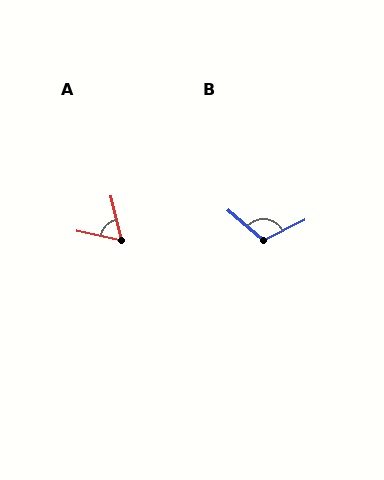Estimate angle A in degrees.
Approximately 65 degrees.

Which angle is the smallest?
A, at approximately 65 degrees.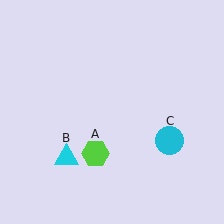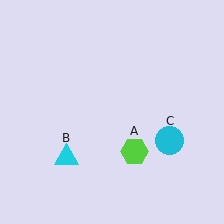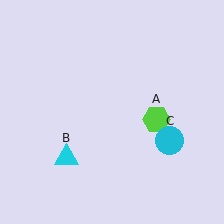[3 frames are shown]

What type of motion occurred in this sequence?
The lime hexagon (object A) rotated counterclockwise around the center of the scene.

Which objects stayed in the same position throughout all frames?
Cyan triangle (object B) and cyan circle (object C) remained stationary.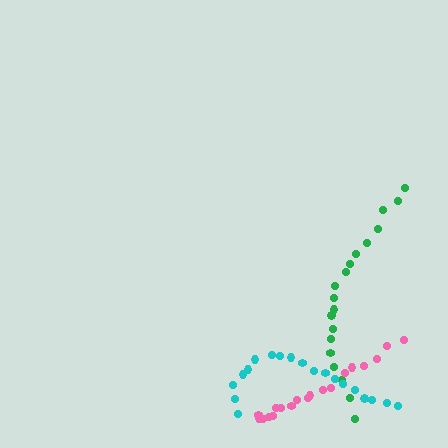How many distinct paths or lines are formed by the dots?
There are 3 distinct paths.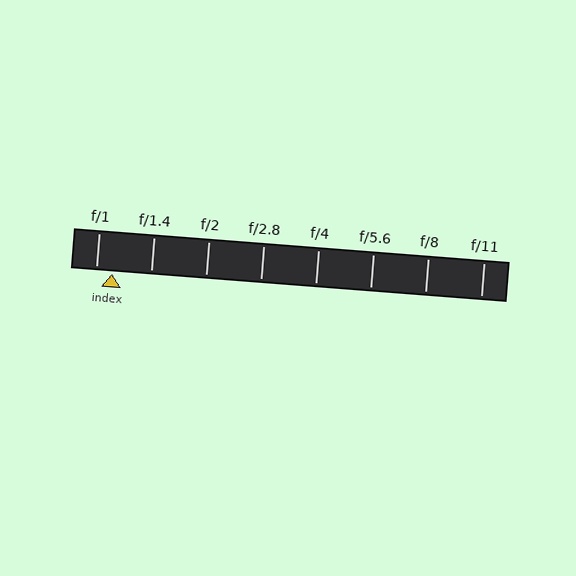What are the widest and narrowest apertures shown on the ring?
The widest aperture shown is f/1 and the narrowest is f/11.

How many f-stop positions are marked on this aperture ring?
There are 8 f-stop positions marked.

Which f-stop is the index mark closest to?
The index mark is closest to f/1.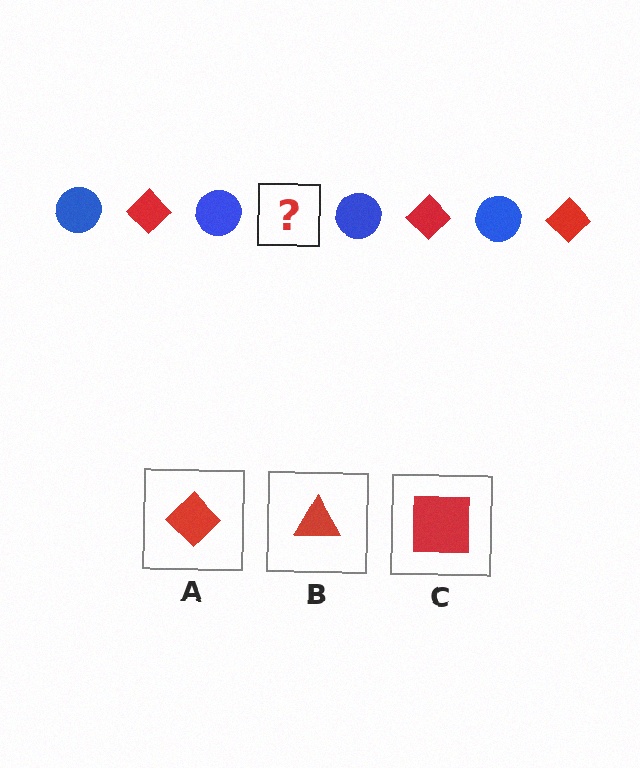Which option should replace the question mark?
Option A.